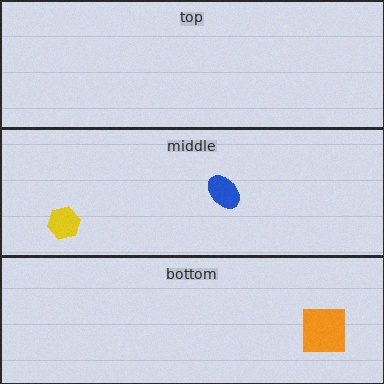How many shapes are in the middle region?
2.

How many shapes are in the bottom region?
1.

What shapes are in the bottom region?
The orange square.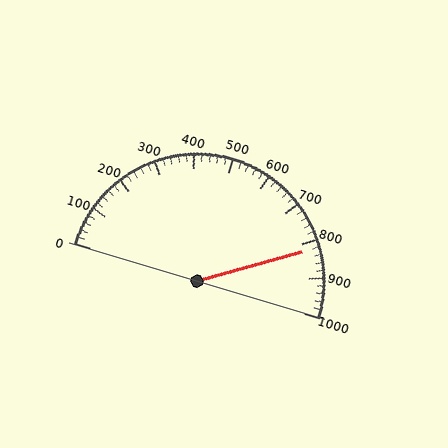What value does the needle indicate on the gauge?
The needle indicates approximately 820.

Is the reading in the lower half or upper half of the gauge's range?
The reading is in the upper half of the range (0 to 1000).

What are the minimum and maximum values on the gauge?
The gauge ranges from 0 to 1000.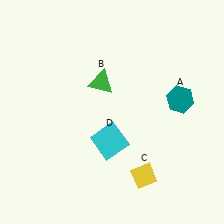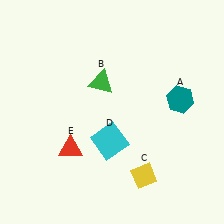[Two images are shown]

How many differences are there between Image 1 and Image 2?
There is 1 difference between the two images.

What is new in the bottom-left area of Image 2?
A red triangle (E) was added in the bottom-left area of Image 2.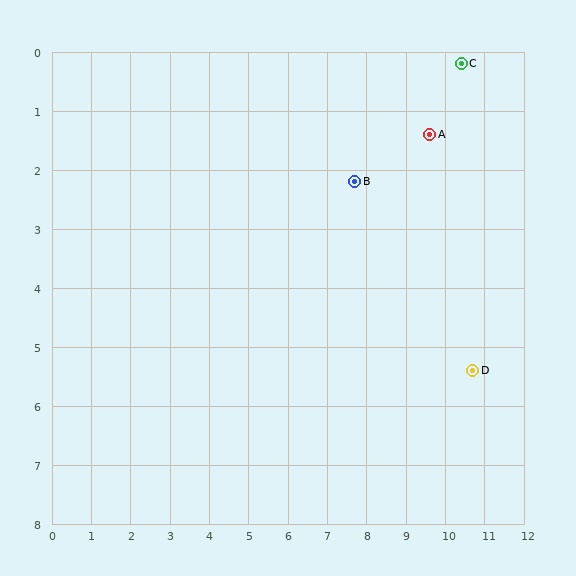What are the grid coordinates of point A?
Point A is at approximately (9.6, 1.4).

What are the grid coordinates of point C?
Point C is at approximately (10.4, 0.2).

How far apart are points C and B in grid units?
Points C and B are about 3.4 grid units apart.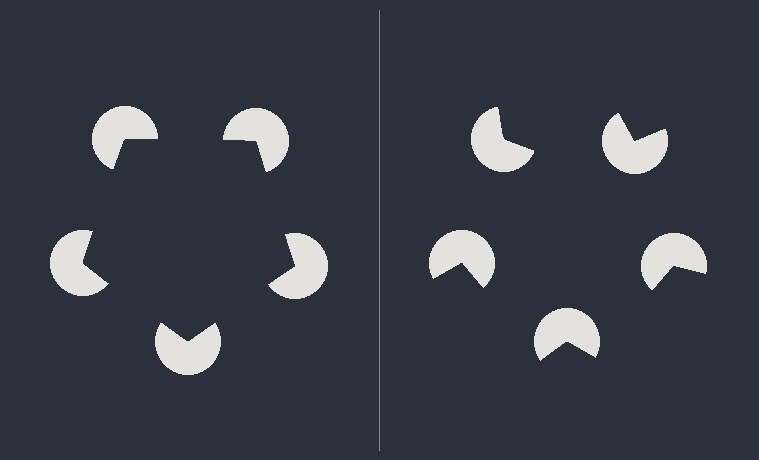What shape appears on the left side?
An illusory pentagon.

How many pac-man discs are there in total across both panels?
10 — 5 on each side.